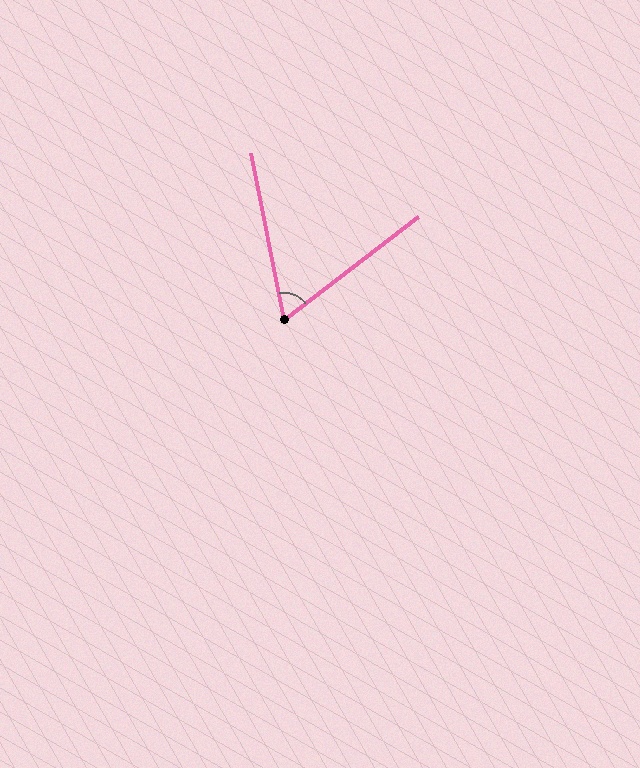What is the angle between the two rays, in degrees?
Approximately 64 degrees.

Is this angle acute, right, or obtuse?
It is acute.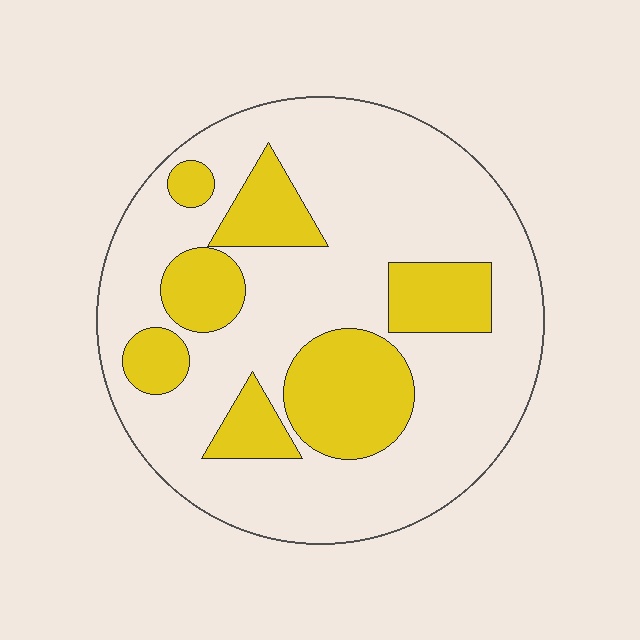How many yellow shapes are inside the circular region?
7.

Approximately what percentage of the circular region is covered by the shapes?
Approximately 25%.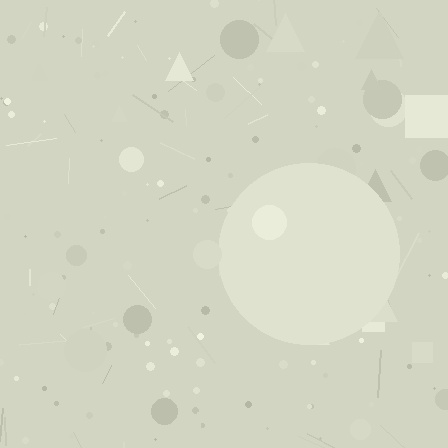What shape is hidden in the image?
A circle is hidden in the image.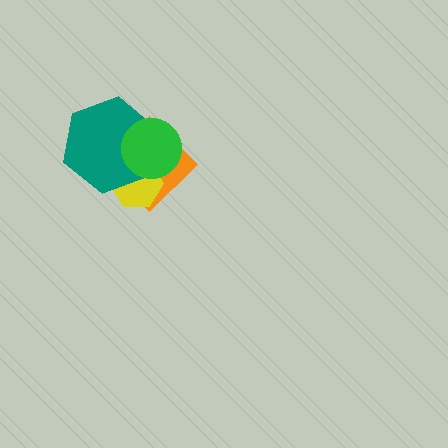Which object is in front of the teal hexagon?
The green circle is in front of the teal hexagon.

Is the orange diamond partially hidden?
Yes, it is partially covered by another shape.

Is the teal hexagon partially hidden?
Yes, it is partially covered by another shape.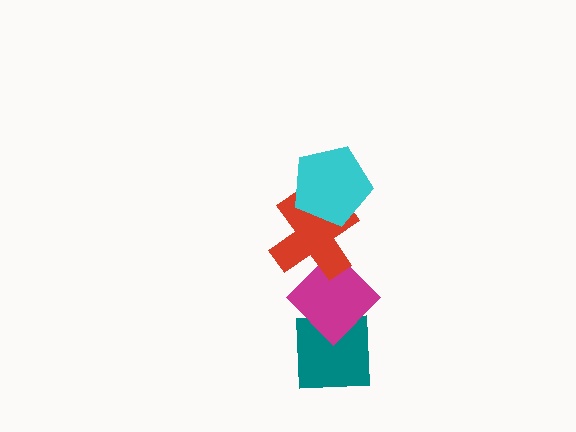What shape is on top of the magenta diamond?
The red cross is on top of the magenta diamond.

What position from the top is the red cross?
The red cross is 2nd from the top.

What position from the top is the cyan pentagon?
The cyan pentagon is 1st from the top.